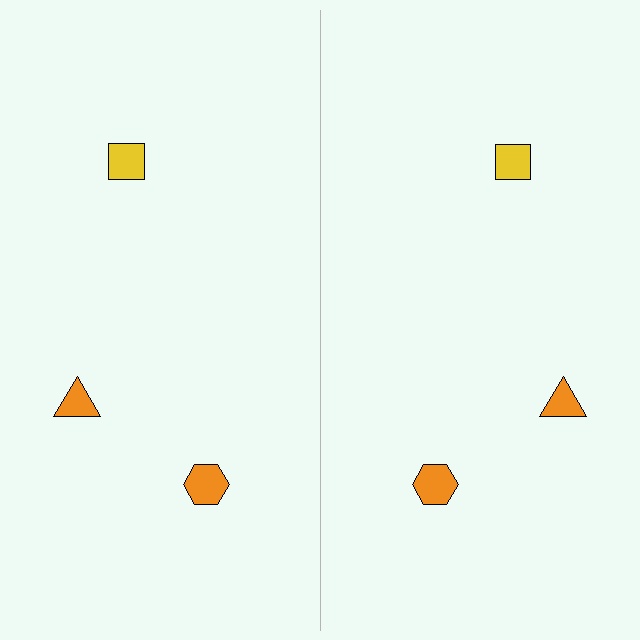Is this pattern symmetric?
Yes, this pattern has bilateral (reflection) symmetry.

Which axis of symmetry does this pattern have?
The pattern has a vertical axis of symmetry running through the center of the image.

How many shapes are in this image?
There are 6 shapes in this image.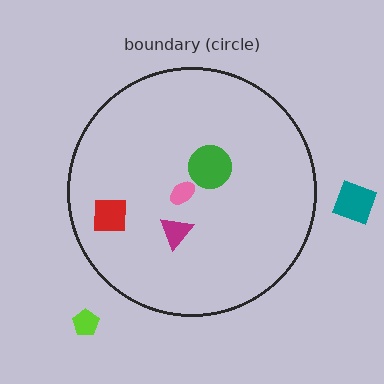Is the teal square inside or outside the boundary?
Outside.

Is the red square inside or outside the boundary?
Inside.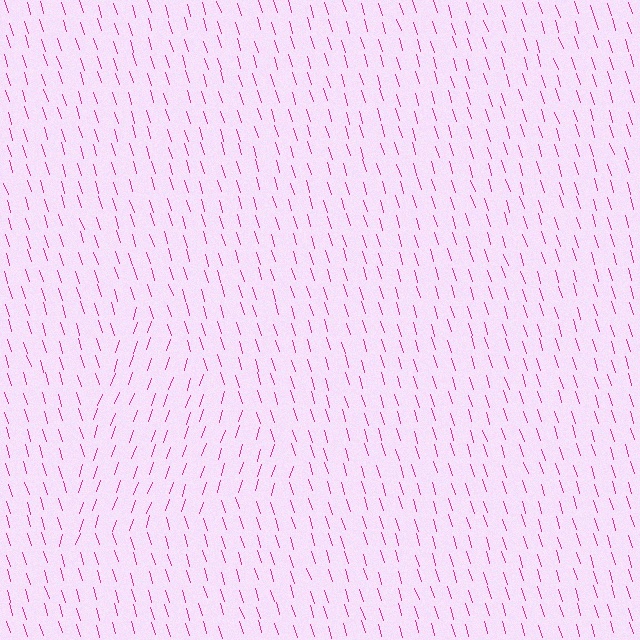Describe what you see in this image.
The image is filled with small magenta line segments. A triangle region in the image has lines oriented differently from the surrounding lines, creating a visible texture boundary.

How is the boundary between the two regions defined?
The boundary is defined purely by a change in line orientation (approximately 37 degrees difference). All lines are the same color and thickness.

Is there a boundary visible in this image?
Yes, there is a texture boundary formed by a change in line orientation.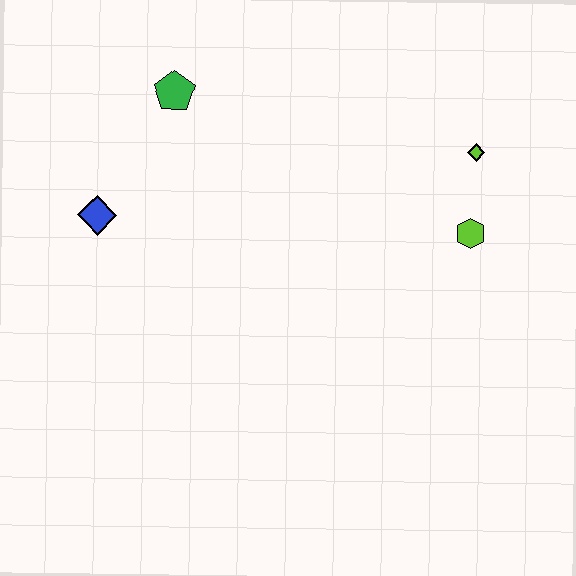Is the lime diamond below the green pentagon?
Yes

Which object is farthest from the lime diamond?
The blue diamond is farthest from the lime diamond.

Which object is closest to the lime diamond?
The lime hexagon is closest to the lime diamond.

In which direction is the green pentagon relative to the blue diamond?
The green pentagon is above the blue diamond.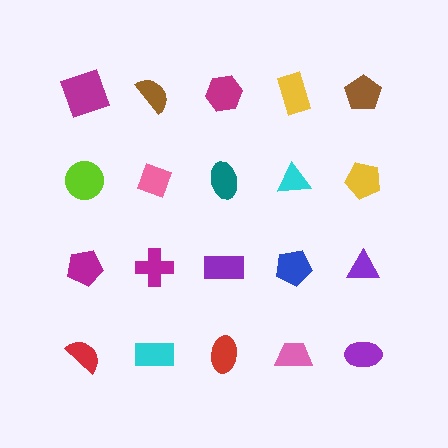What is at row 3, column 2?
A magenta cross.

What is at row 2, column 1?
A lime circle.